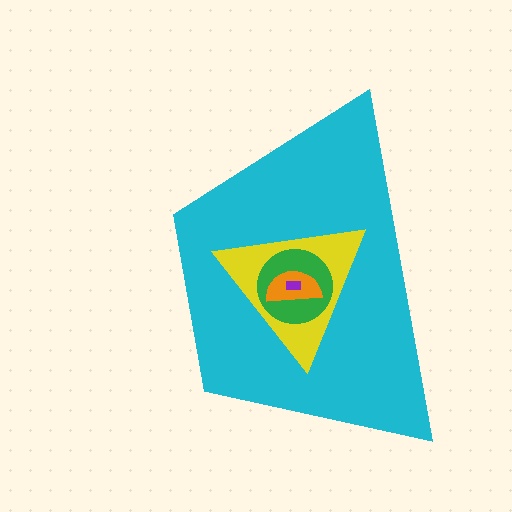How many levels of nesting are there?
5.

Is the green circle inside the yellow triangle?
Yes.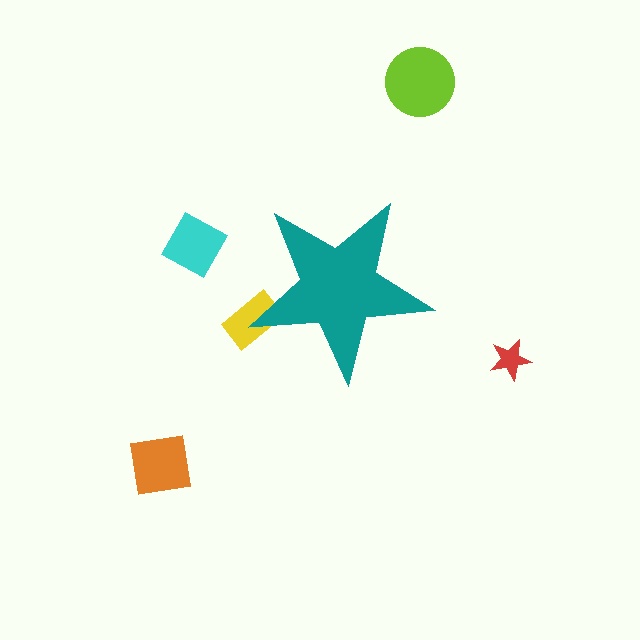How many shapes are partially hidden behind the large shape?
1 shape is partially hidden.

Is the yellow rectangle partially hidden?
Yes, the yellow rectangle is partially hidden behind the teal star.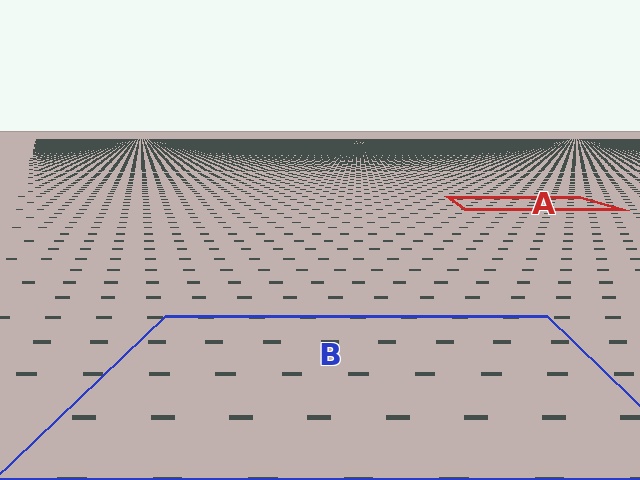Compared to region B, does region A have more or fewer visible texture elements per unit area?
Region A has more texture elements per unit area — they are packed more densely because it is farther away.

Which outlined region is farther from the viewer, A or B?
Region A is farther from the viewer — the texture elements inside it appear smaller and more densely packed.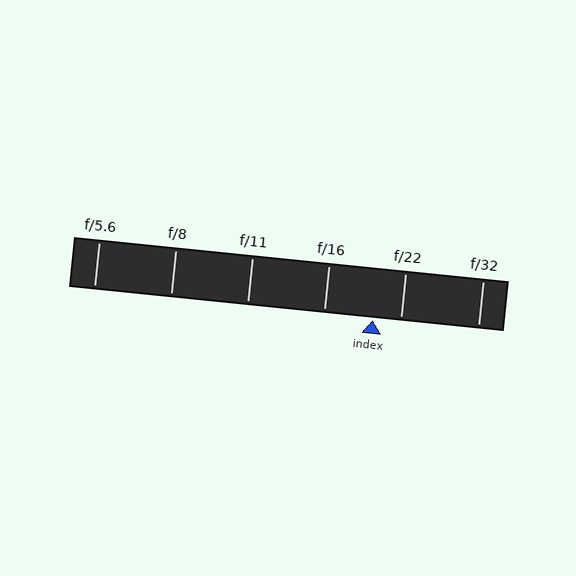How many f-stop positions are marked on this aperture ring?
There are 6 f-stop positions marked.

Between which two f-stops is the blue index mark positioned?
The index mark is between f/16 and f/22.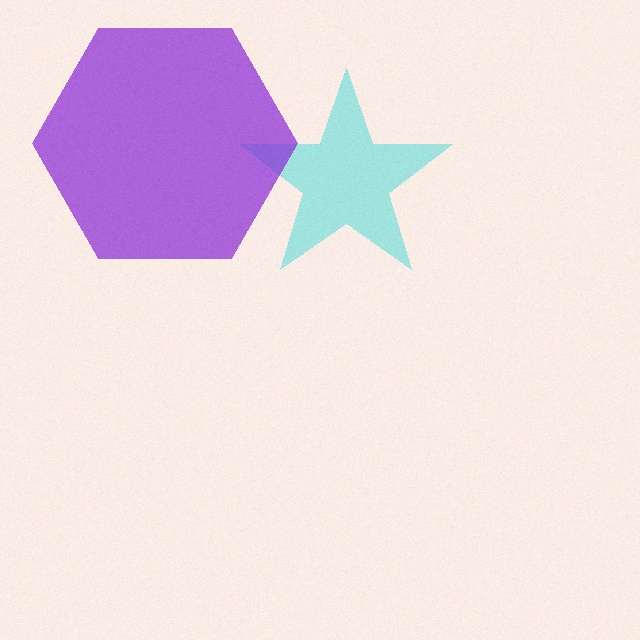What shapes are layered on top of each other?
The layered shapes are: a cyan star, a purple hexagon.